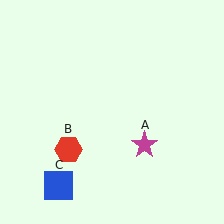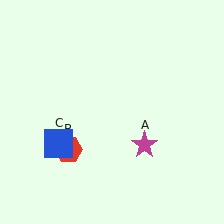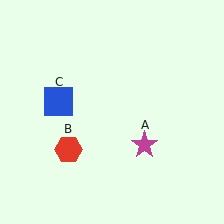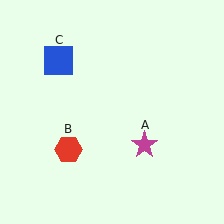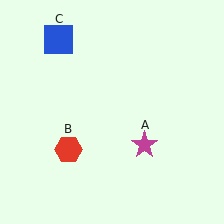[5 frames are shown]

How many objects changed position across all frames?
1 object changed position: blue square (object C).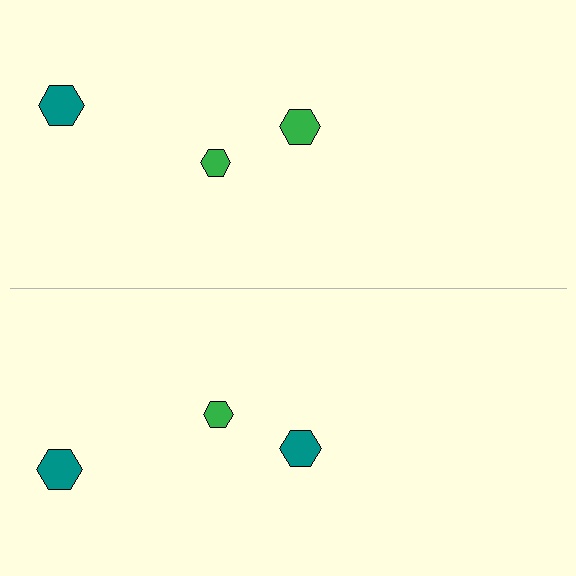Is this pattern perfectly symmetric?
No, the pattern is not perfectly symmetric. The teal hexagon on the bottom side breaks the symmetry — its mirror counterpart is green.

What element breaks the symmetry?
The teal hexagon on the bottom side breaks the symmetry — its mirror counterpart is green.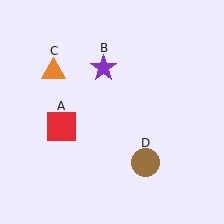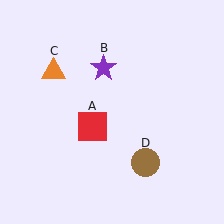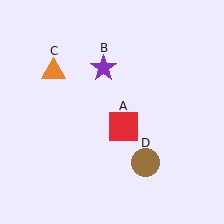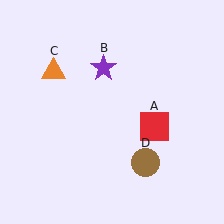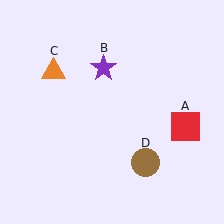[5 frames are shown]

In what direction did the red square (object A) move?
The red square (object A) moved right.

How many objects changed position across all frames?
1 object changed position: red square (object A).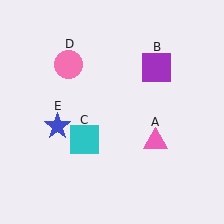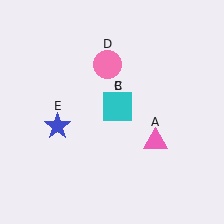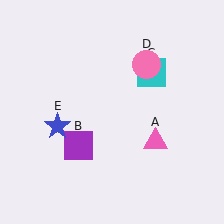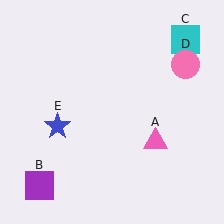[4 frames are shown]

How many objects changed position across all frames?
3 objects changed position: purple square (object B), cyan square (object C), pink circle (object D).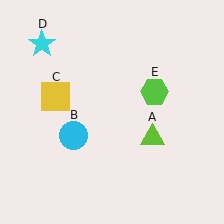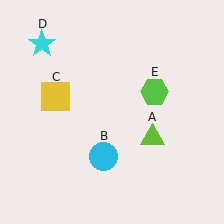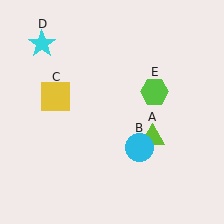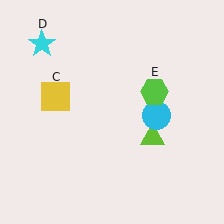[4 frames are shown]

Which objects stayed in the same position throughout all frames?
Lime triangle (object A) and yellow square (object C) and cyan star (object D) and lime hexagon (object E) remained stationary.